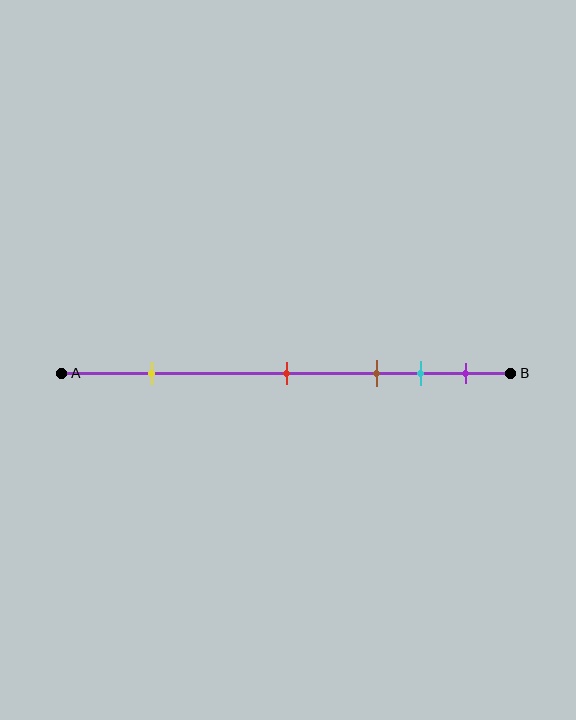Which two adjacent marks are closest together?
The cyan and purple marks are the closest adjacent pair.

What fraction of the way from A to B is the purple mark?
The purple mark is approximately 90% (0.9) of the way from A to B.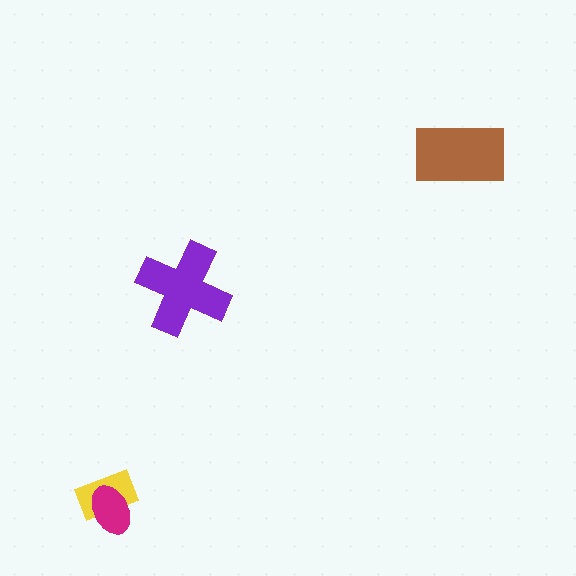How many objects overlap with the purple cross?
0 objects overlap with the purple cross.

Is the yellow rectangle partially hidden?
Yes, it is partially covered by another shape.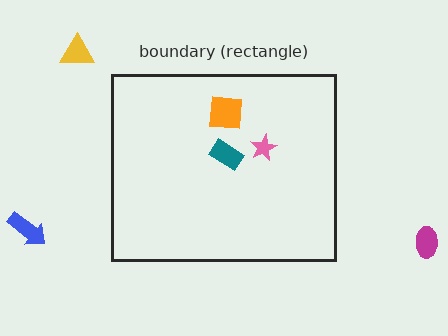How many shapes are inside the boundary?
3 inside, 3 outside.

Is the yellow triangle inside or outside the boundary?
Outside.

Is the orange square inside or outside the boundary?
Inside.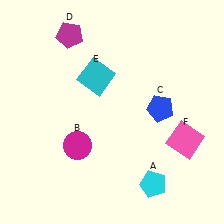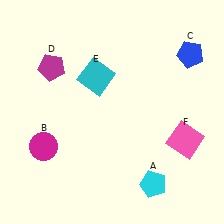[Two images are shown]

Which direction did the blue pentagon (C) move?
The blue pentagon (C) moved up.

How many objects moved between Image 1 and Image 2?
3 objects moved between the two images.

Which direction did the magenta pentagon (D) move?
The magenta pentagon (D) moved down.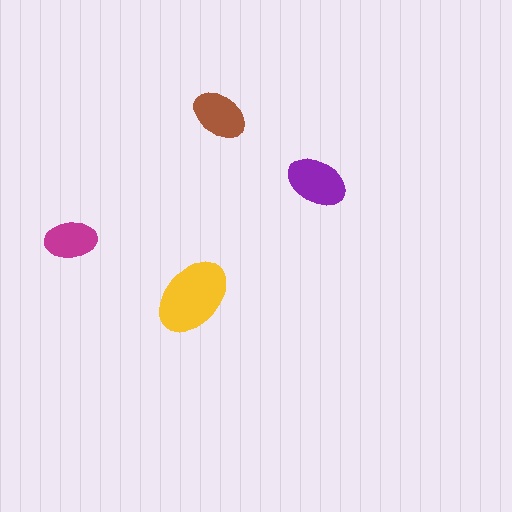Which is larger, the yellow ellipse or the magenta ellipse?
The yellow one.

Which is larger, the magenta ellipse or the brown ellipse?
The brown one.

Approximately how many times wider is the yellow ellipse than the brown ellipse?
About 1.5 times wider.